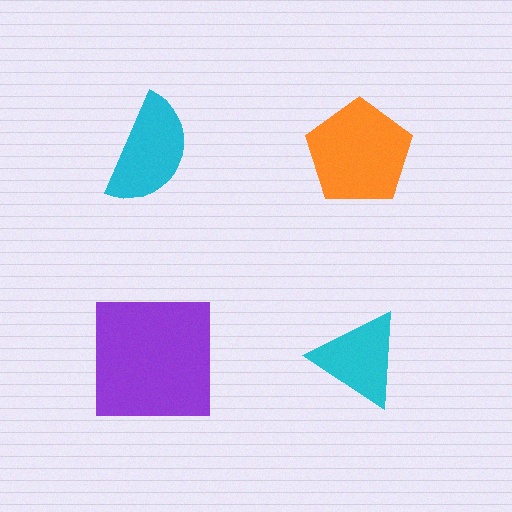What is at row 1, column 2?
An orange pentagon.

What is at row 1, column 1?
A cyan semicircle.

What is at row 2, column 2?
A cyan triangle.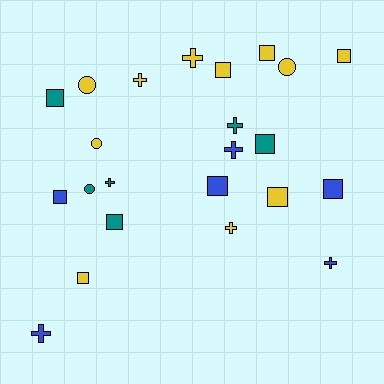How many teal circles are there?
There is 1 teal circle.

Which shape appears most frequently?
Square, with 11 objects.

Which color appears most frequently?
Yellow, with 11 objects.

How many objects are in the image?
There are 23 objects.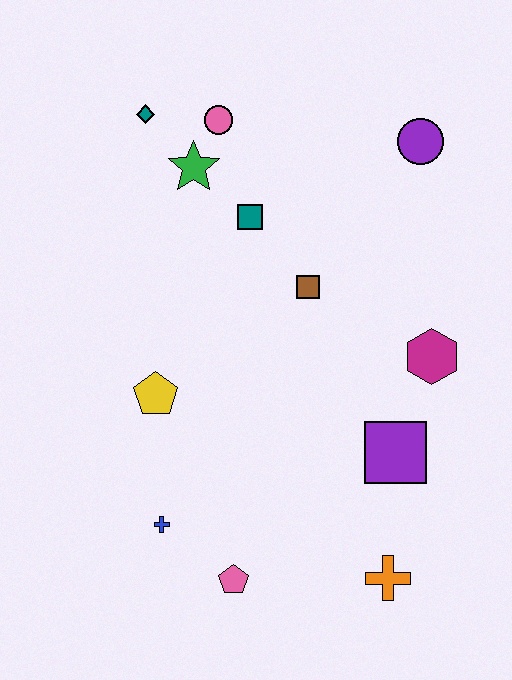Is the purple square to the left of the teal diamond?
No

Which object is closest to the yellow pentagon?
The blue cross is closest to the yellow pentagon.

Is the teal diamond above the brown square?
Yes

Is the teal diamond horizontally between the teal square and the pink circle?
No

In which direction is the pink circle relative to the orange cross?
The pink circle is above the orange cross.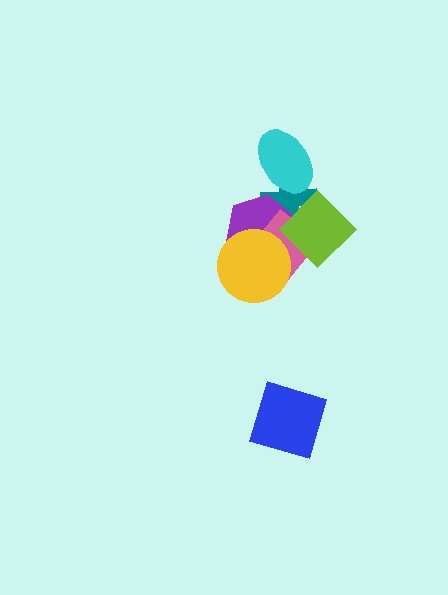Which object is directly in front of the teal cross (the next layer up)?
The purple hexagon is directly in front of the teal cross.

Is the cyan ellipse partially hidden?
No, no other shape covers it.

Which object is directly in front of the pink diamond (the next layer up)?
The lime diamond is directly in front of the pink diamond.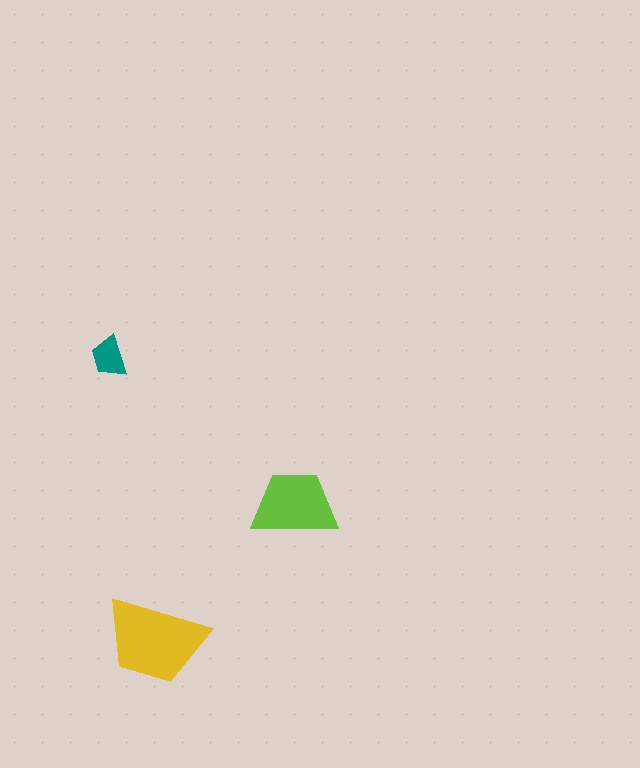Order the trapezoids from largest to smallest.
the yellow one, the lime one, the teal one.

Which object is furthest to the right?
The lime trapezoid is rightmost.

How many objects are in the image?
There are 3 objects in the image.